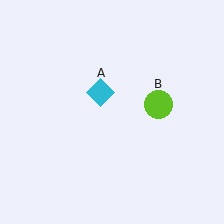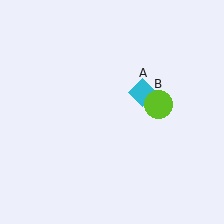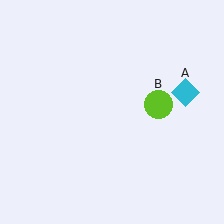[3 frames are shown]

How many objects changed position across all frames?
1 object changed position: cyan diamond (object A).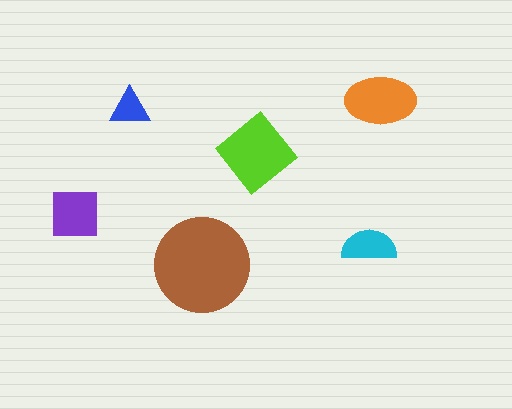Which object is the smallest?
The blue triangle.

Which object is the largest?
The brown circle.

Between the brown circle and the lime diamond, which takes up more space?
The brown circle.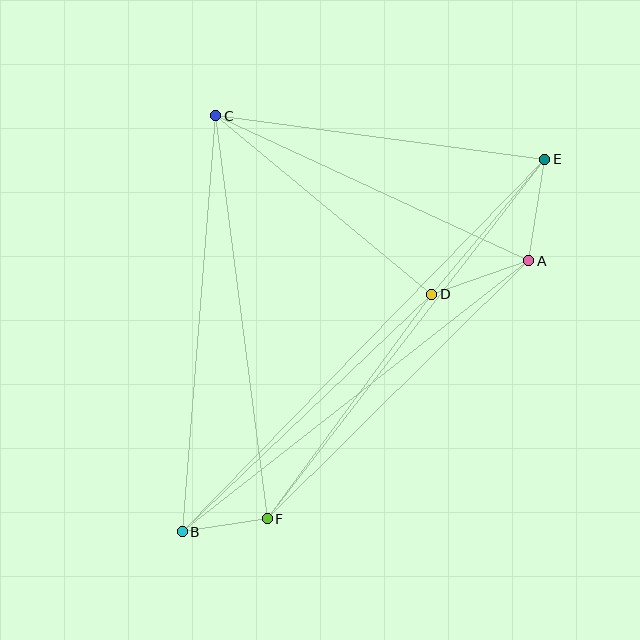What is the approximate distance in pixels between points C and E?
The distance between C and E is approximately 332 pixels.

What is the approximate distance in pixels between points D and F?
The distance between D and F is approximately 278 pixels.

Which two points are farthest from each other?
Points B and E are farthest from each other.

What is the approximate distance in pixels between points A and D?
The distance between A and D is approximately 103 pixels.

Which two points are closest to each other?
Points B and F are closest to each other.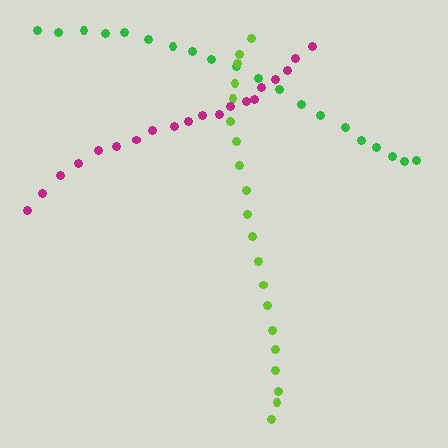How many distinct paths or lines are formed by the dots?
There are 3 distinct paths.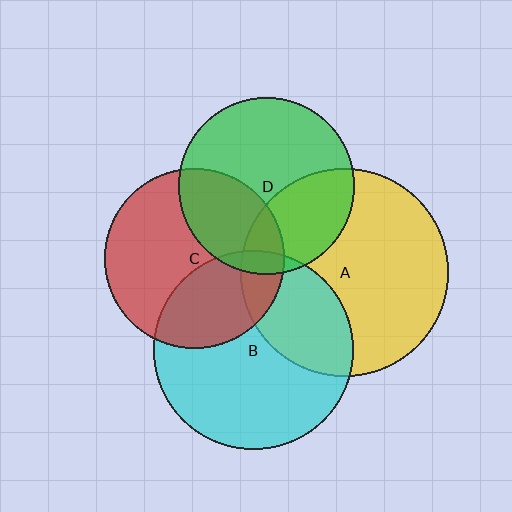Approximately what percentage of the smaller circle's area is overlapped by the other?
Approximately 5%.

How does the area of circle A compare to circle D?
Approximately 1.4 times.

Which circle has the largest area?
Circle A (yellow).